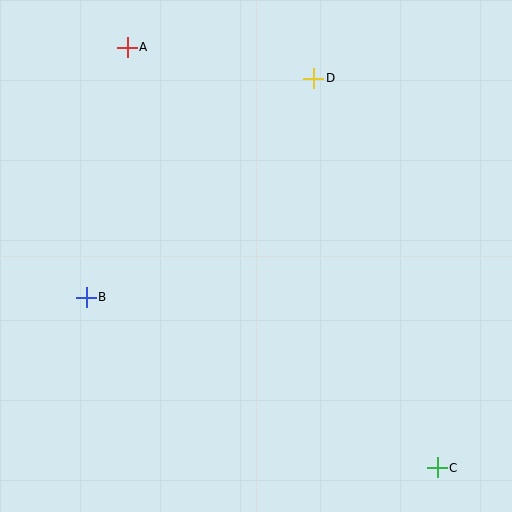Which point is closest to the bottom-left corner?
Point B is closest to the bottom-left corner.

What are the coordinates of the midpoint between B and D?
The midpoint between B and D is at (200, 188).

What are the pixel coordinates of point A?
Point A is at (127, 47).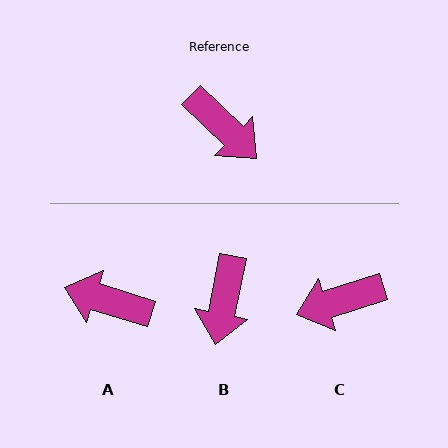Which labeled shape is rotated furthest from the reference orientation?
A, about 153 degrees away.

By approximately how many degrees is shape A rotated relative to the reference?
Approximately 153 degrees clockwise.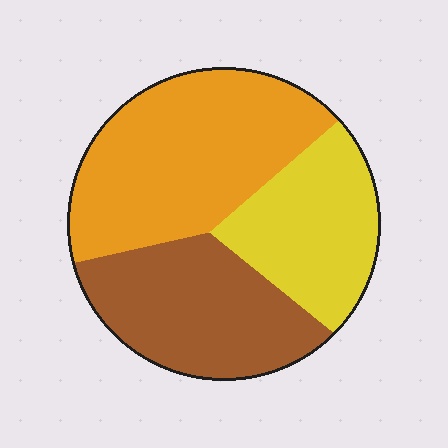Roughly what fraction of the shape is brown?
Brown covers around 30% of the shape.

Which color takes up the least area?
Yellow, at roughly 25%.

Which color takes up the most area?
Orange, at roughly 40%.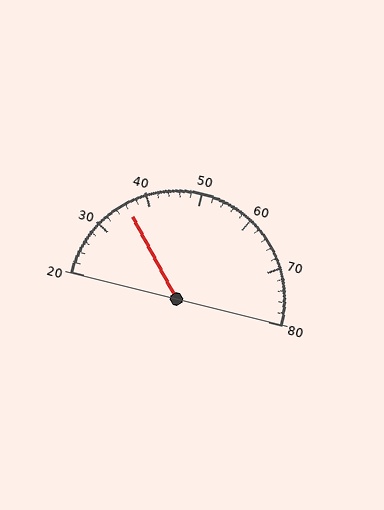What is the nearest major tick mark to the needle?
The nearest major tick mark is 40.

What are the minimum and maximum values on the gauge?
The gauge ranges from 20 to 80.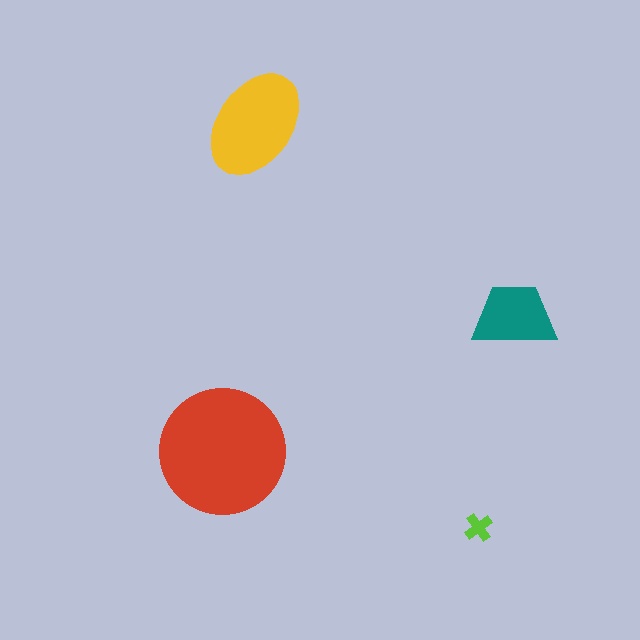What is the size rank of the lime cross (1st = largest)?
4th.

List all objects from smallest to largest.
The lime cross, the teal trapezoid, the yellow ellipse, the red circle.